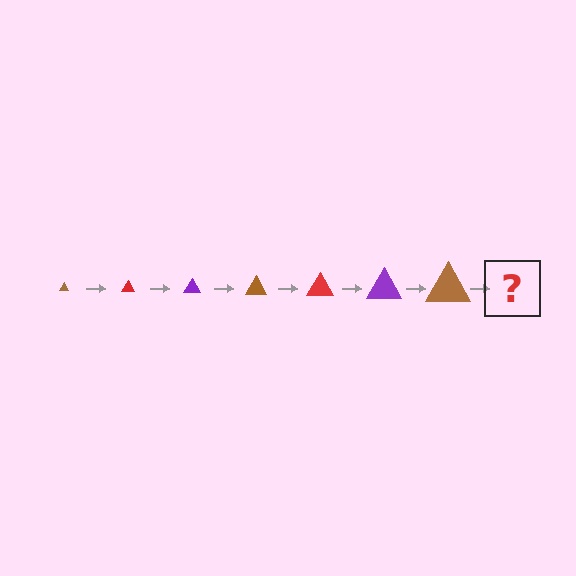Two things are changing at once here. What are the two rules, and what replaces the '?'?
The two rules are that the triangle grows larger each step and the color cycles through brown, red, and purple. The '?' should be a red triangle, larger than the previous one.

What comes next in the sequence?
The next element should be a red triangle, larger than the previous one.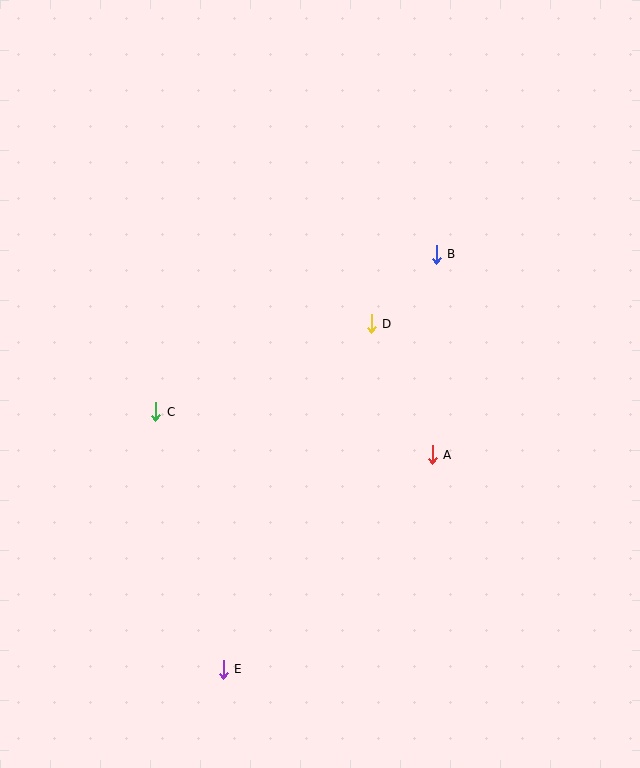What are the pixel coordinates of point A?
Point A is at (432, 455).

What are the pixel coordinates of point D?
Point D is at (371, 324).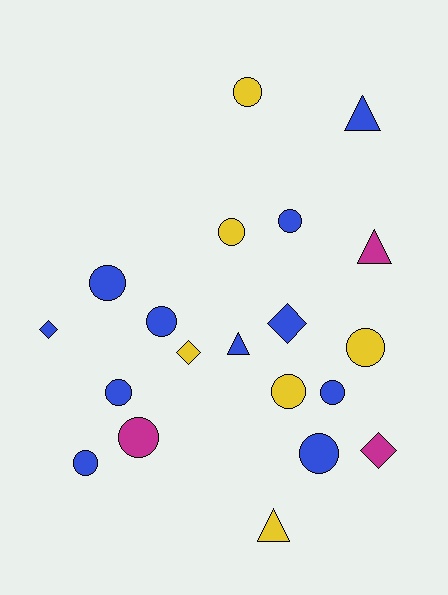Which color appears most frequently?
Blue, with 11 objects.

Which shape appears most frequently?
Circle, with 12 objects.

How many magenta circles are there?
There is 1 magenta circle.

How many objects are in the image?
There are 20 objects.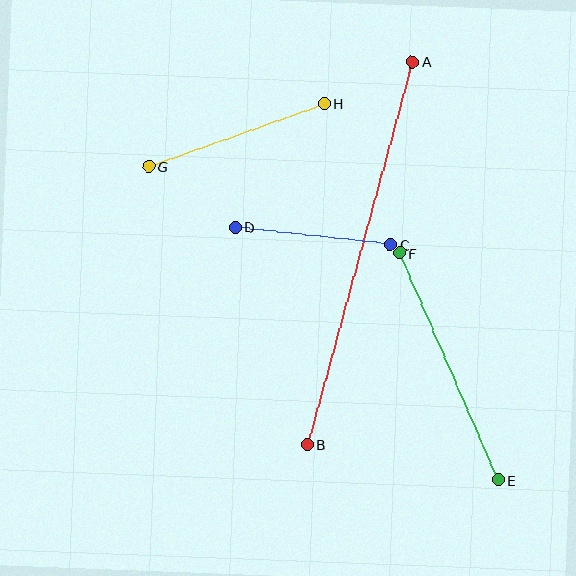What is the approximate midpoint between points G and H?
The midpoint is at approximately (237, 135) pixels.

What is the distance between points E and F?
The distance is approximately 247 pixels.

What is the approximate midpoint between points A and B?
The midpoint is at approximately (360, 253) pixels.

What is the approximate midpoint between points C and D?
The midpoint is at approximately (313, 236) pixels.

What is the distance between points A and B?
The distance is approximately 397 pixels.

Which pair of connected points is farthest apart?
Points A and B are farthest apart.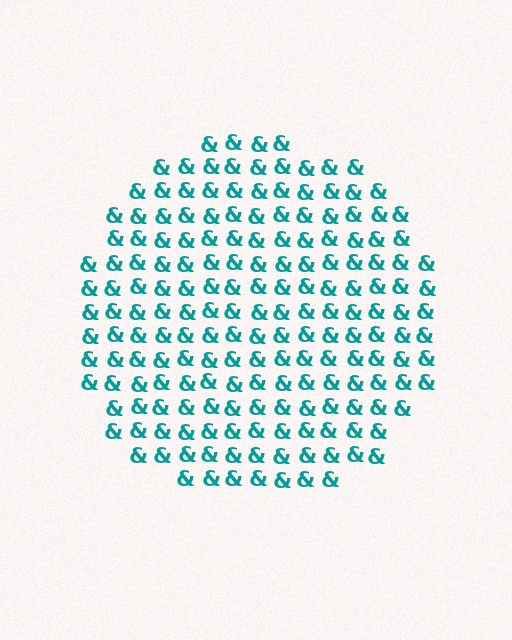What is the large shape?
The large shape is a circle.